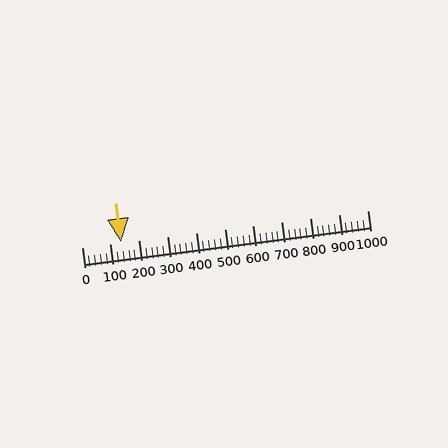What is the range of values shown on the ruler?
The ruler shows values from 0 to 1000.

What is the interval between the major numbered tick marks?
The major tick marks are spaced 100 units apart.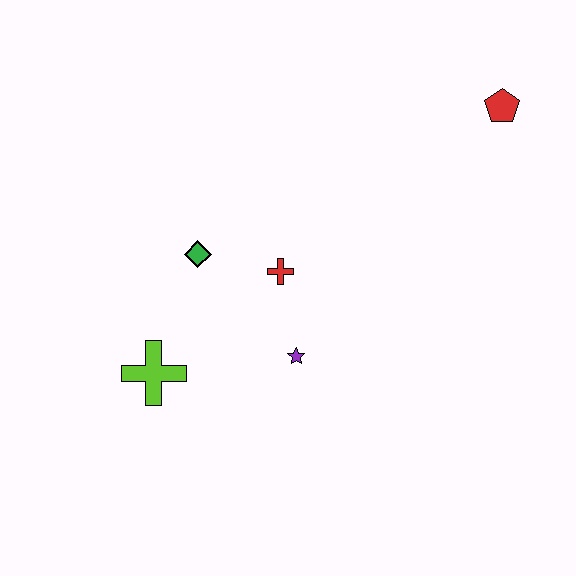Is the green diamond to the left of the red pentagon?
Yes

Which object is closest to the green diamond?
The red cross is closest to the green diamond.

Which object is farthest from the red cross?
The red pentagon is farthest from the red cross.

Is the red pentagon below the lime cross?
No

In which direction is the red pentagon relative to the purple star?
The red pentagon is above the purple star.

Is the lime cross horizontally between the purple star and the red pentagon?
No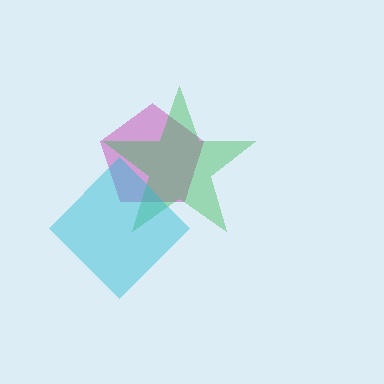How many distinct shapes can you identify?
There are 3 distinct shapes: a magenta pentagon, a green star, a cyan diamond.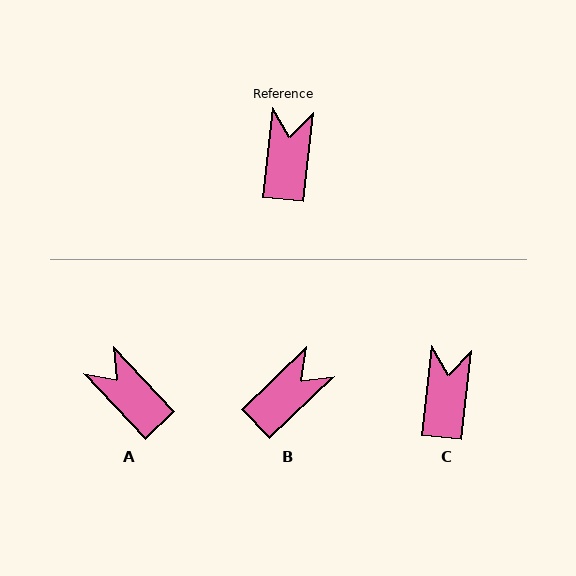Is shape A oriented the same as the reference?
No, it is off by about 50 degrees.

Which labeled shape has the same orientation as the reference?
C.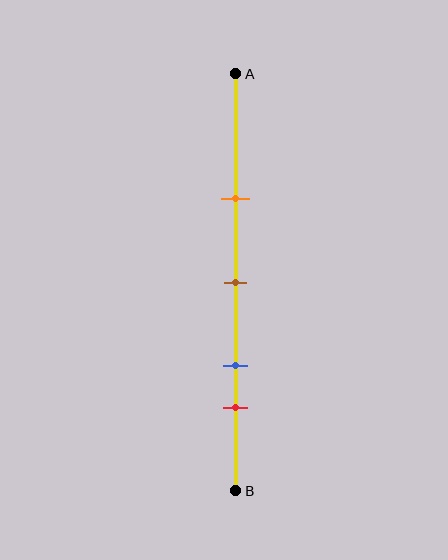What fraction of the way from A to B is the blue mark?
The blue mark is approximately 70% (0.7) of the way from A to B.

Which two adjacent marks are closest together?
The blue and red marks are the closest adjacent pair.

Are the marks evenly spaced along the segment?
No, the marks are not evenly spaced.